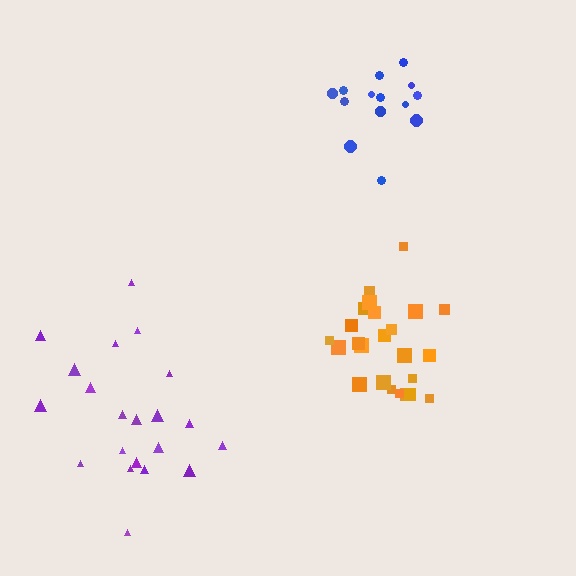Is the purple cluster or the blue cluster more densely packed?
Blue.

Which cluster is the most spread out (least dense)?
Purple.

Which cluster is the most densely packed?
Blue.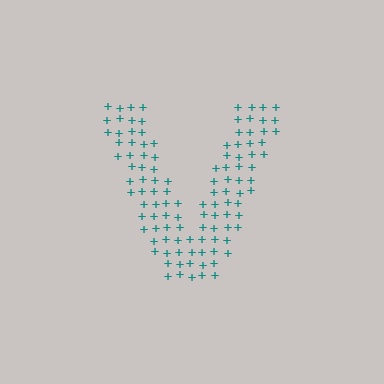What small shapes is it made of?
It is made of small plus signs.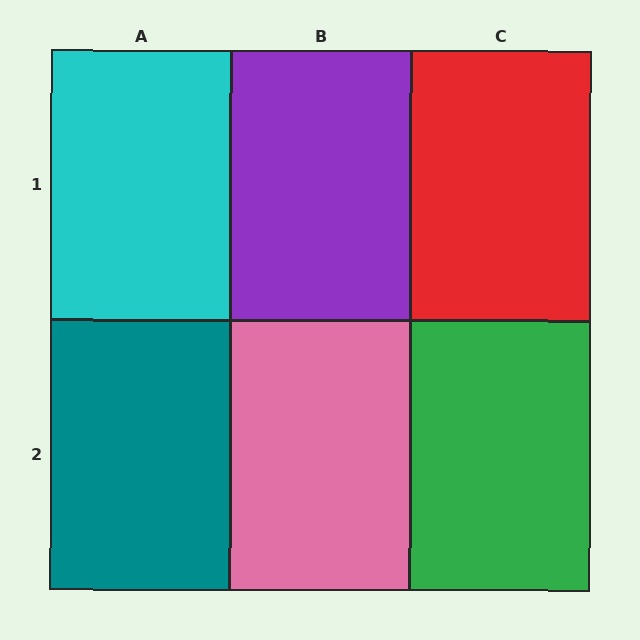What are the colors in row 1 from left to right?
Cyan, purple, red.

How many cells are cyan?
1 cell is cyan.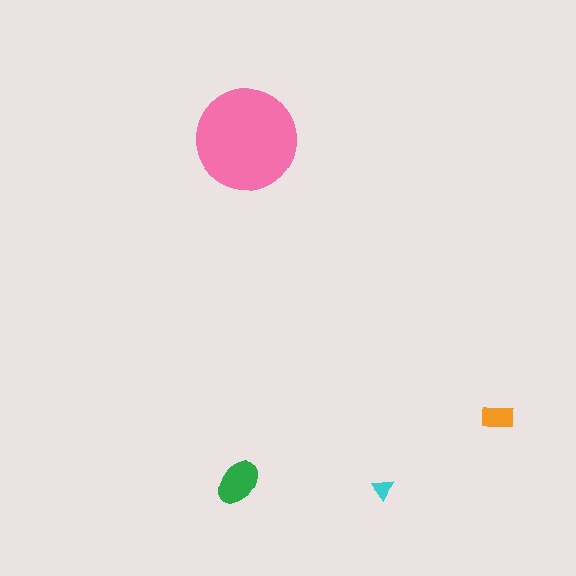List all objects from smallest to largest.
The cyan triangle, the orange rectangle, the green ellipse, the pink circle.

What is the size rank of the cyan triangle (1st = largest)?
4th.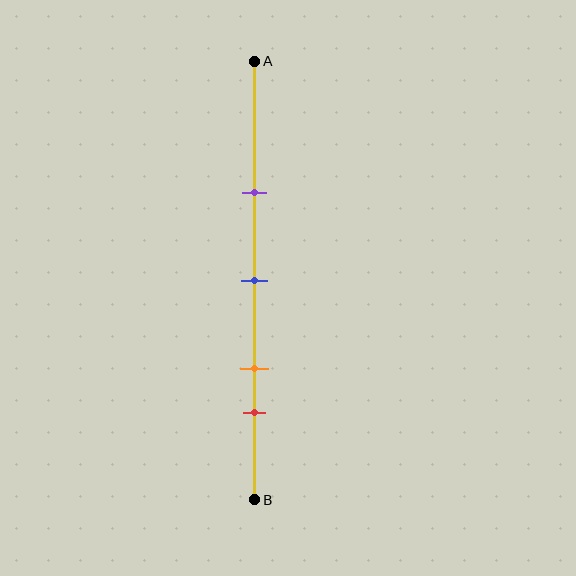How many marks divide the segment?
There are 4 marks dividing the segment.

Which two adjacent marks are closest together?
The orange and red marks are the closest adjacent pair.